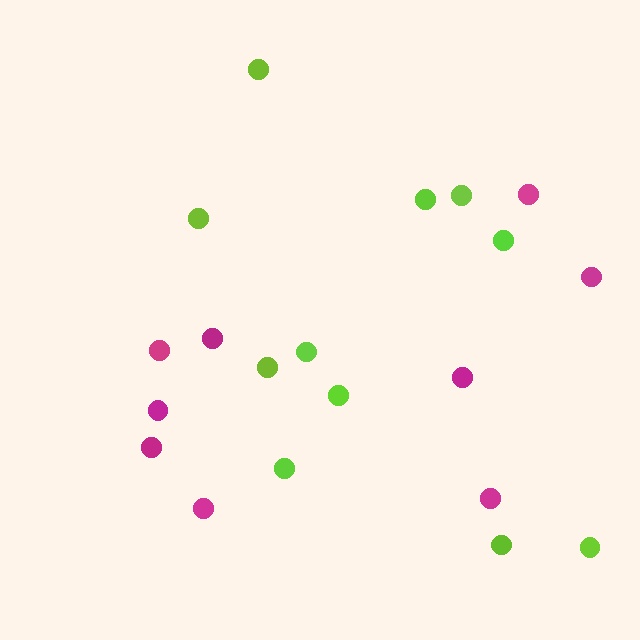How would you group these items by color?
There are 2 groups: one group of magenta circles (9) and one group of lime circles (11).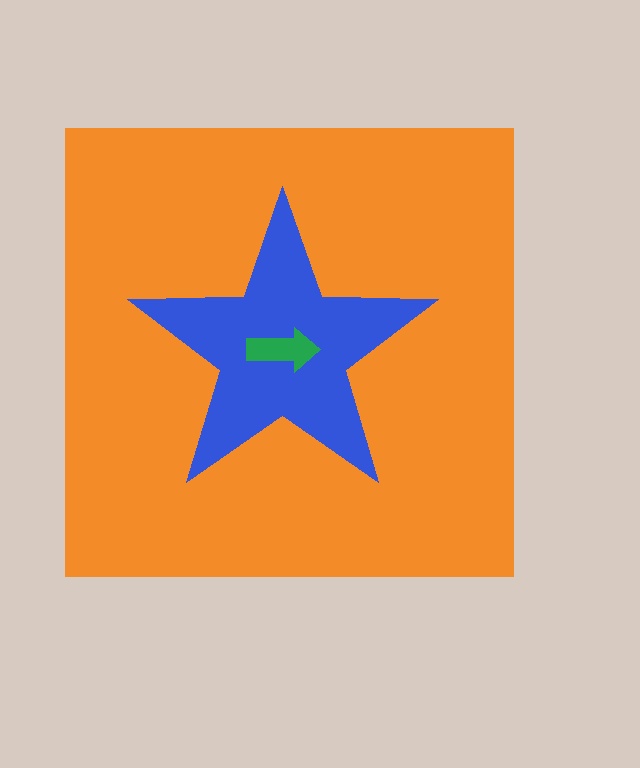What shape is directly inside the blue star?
The green arrow.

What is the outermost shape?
The orange square.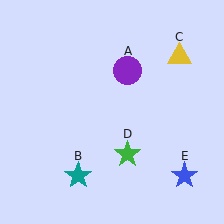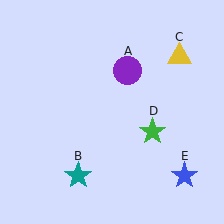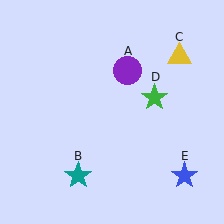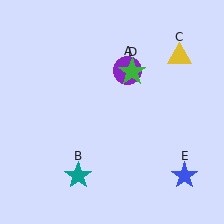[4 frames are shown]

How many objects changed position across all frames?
1 object changed position: green star (object D).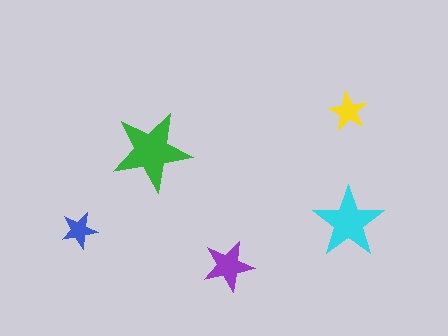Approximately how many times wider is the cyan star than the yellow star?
About 2 times wider.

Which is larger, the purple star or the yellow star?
The purple one.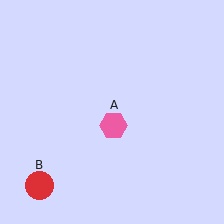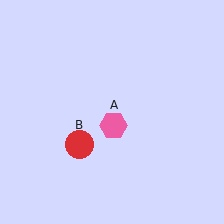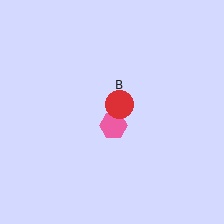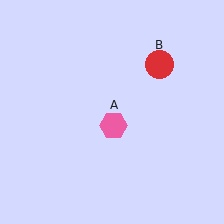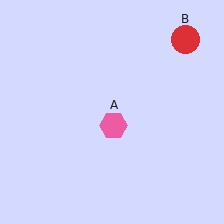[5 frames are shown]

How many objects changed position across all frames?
1 object changed position: red circle (object B).